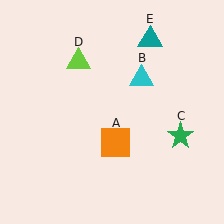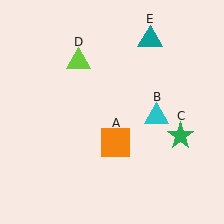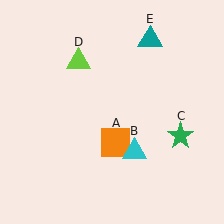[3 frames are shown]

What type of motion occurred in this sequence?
The cyan triangle (object B) rotated clockwise around the center of the scene.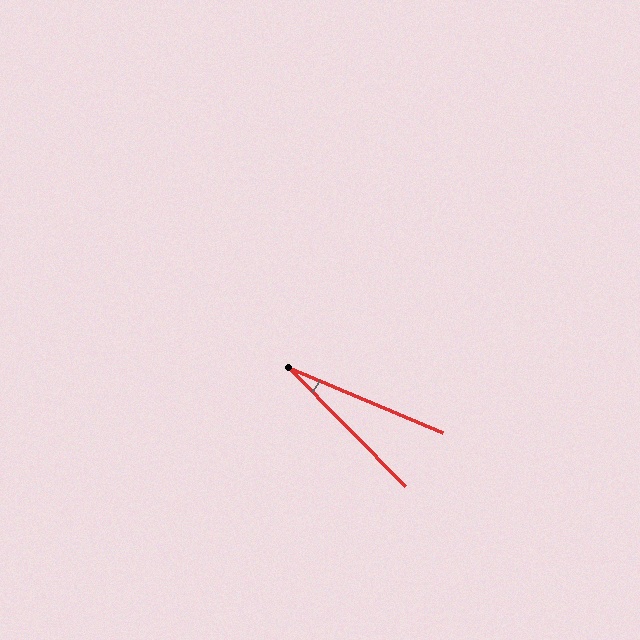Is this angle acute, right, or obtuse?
It is acute.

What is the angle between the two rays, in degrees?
Approximately 23 degrees.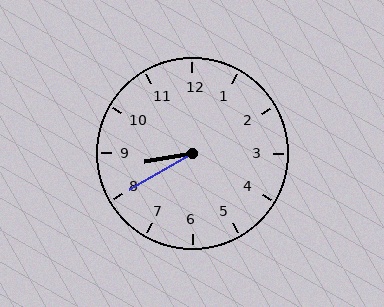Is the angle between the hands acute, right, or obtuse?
It is acute.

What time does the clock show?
8:40.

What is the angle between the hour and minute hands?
Approximately 20 degrees.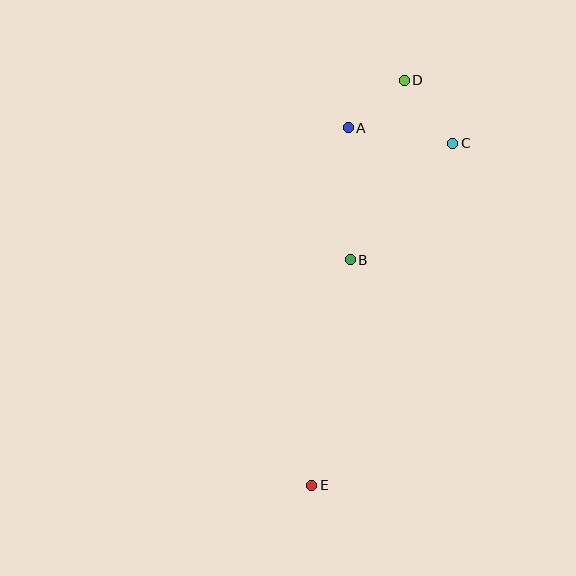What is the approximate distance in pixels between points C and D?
The distance between C and D is approximately 79 pixels.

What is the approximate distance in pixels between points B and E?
The distance between B and E is approximately 229 pixels.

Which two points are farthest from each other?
Points D and E are farthest from each other.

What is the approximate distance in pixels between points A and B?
The distance between A and B is approximately 132 pixels.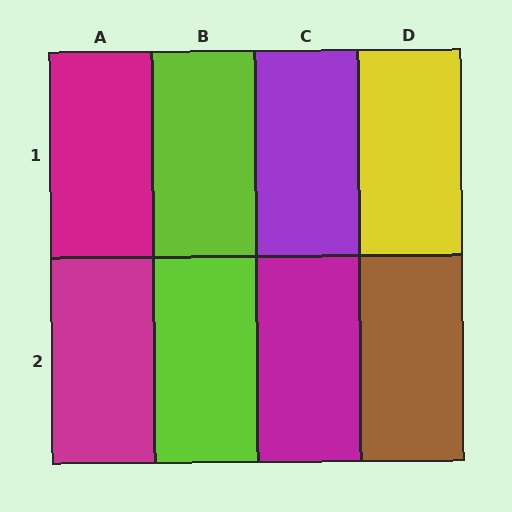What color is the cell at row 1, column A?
Magenta.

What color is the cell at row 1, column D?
Yellow.